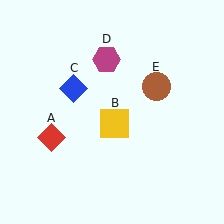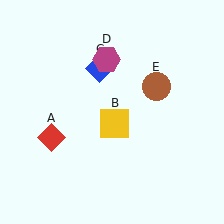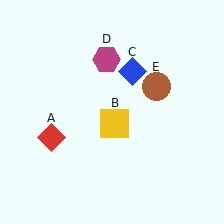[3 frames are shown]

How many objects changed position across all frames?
1 object changed position: blue diamond (object C).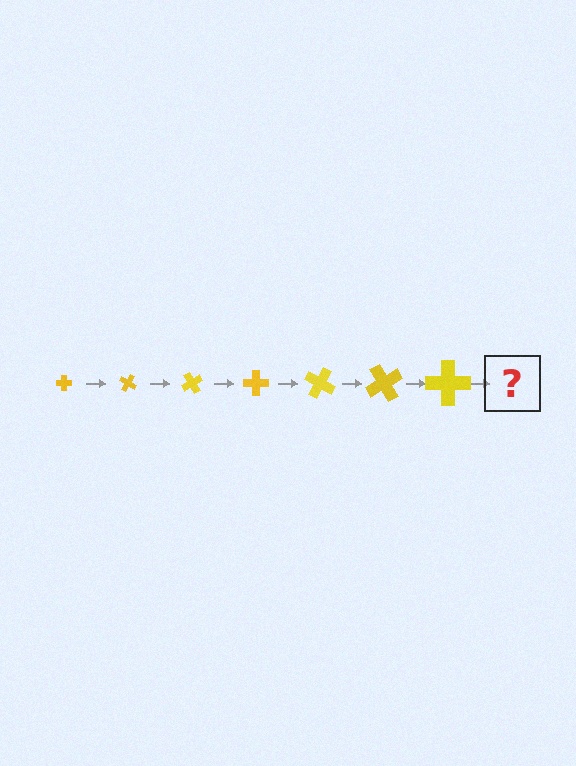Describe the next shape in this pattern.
It should be a cross, larger than the previous one and rotated 210 degrees from the start.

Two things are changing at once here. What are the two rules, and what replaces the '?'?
The two rules are that the cross grows larger each step and it rotates 30 degrees each step. The '?' should be a cross, larger than the previous one and rotated 210 degrees from the start.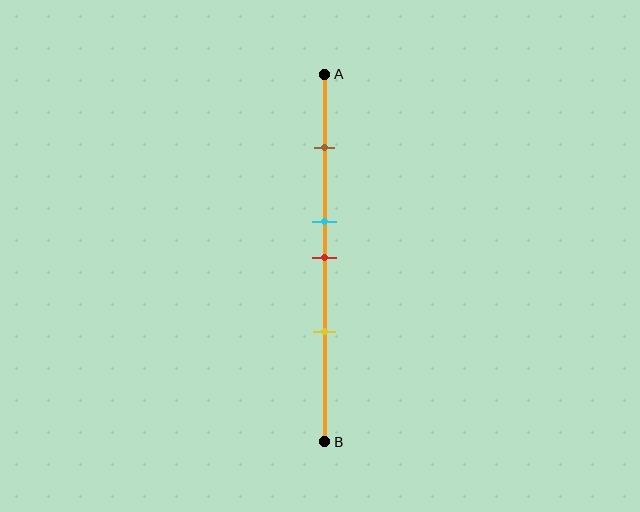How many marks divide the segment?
There are 4 marks dividing the segment.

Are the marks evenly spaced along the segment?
No, the marks are not evenly spaced.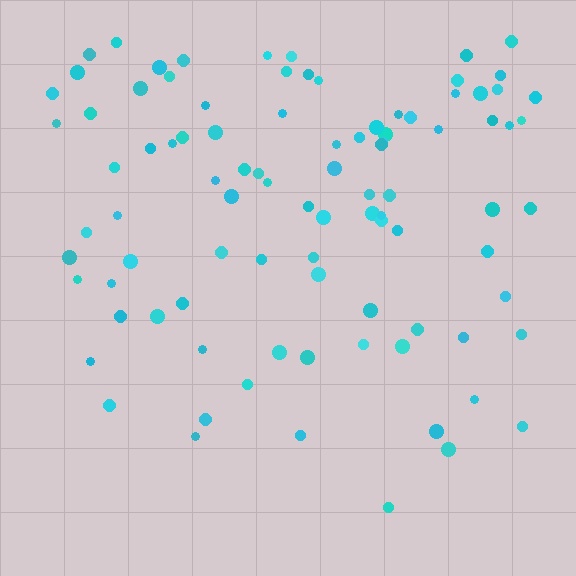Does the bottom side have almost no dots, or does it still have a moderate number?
Still a moderate number, just noticeably fewer than the top.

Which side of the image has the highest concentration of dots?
The top.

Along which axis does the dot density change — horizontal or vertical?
Vertical.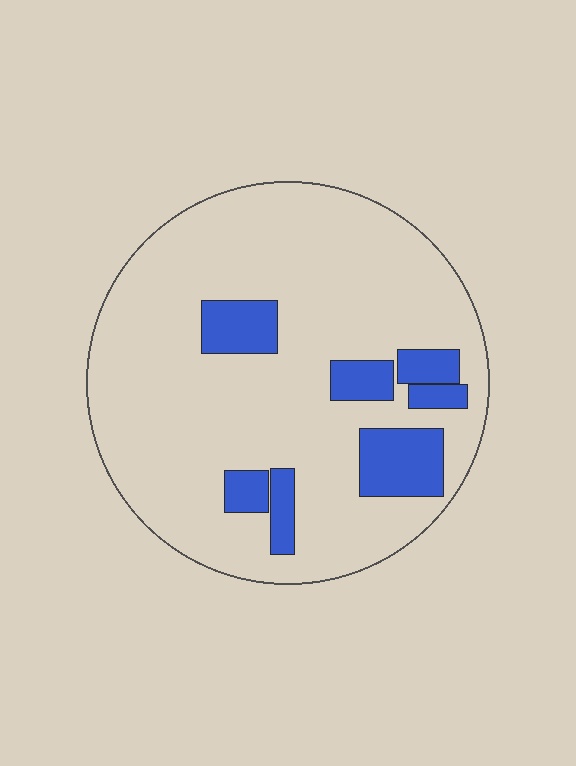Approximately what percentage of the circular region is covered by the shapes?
Approximately 15%.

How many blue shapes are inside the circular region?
7.